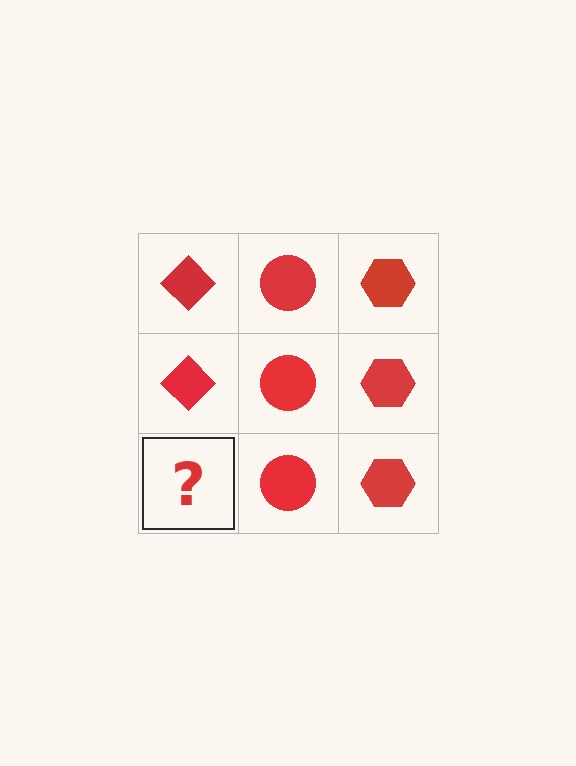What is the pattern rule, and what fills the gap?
The rule is that each column has a consistent shape. The gap should be filled with a red diamond.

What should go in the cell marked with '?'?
The missing cell should contain a red diamond.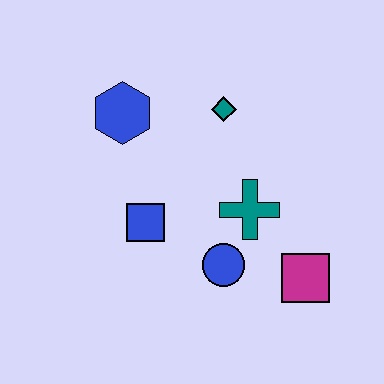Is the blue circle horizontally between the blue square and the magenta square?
Yes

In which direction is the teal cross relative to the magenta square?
The teal cross is above the magenta square.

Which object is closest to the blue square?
The blue circle is closest to the blue square.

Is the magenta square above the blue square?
No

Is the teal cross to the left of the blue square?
No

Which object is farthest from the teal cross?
The blue hexagon is farthest from the teal cross.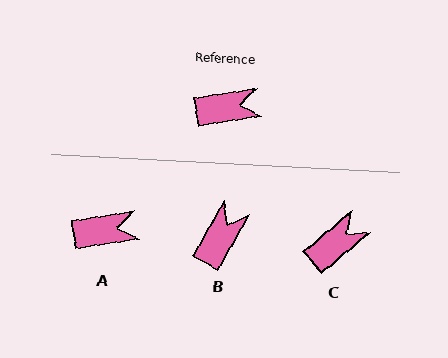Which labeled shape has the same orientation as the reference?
A.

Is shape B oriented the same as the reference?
No, it is off by about 51 degrees.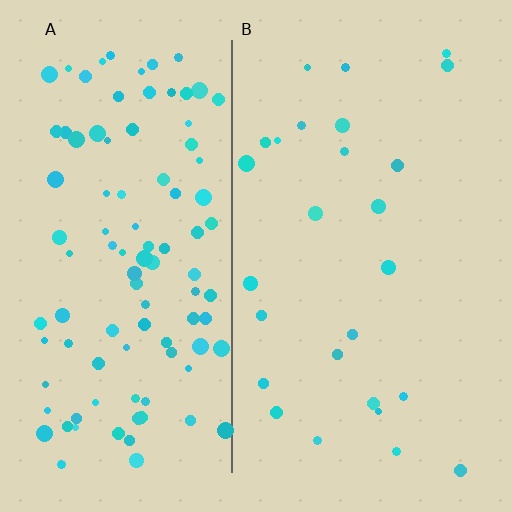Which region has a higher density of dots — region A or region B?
A (the left).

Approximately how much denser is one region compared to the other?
Approximately 3.9× — region A over region B.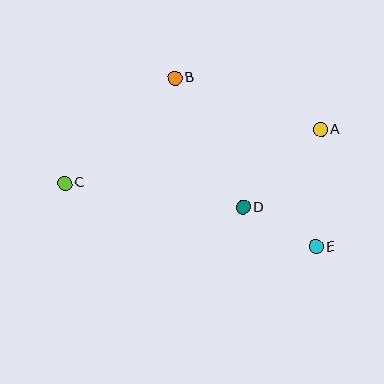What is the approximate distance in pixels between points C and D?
The distance between C and D is approximately 180 pixels.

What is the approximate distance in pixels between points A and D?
The distance between A and D is approximately 110 pixels.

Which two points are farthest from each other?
Points A and C are farthest from each other.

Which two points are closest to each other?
Points D and E are closest to each other.